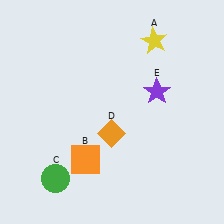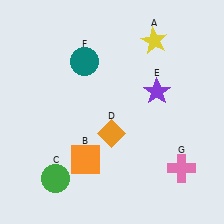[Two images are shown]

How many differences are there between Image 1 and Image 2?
There are 2 differences between the two images.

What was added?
A teal circle (F), a pink cross (G) were added in Image 2.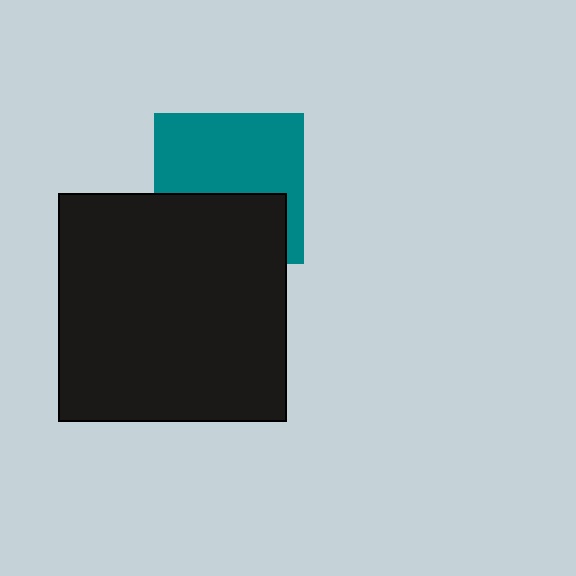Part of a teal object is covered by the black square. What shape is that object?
It is a square.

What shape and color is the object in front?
The object in front is a black square.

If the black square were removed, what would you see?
You would see the complete teal square.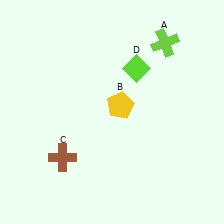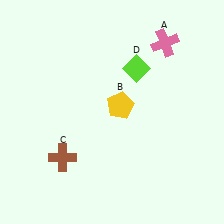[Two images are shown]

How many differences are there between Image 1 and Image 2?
There is 1 difference between the two images.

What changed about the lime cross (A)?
In Image 1, A is lime. In Image 2, it changed to pink.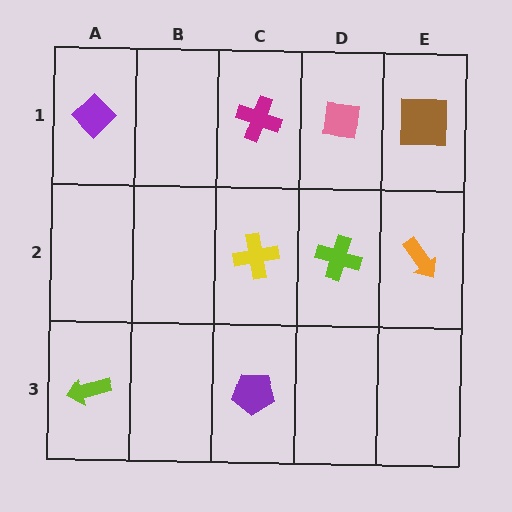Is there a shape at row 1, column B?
No, that cell is empty.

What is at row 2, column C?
A yellow cross.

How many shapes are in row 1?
4 shapes.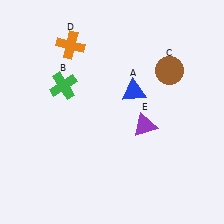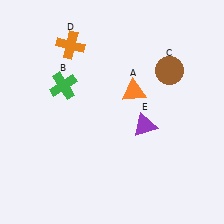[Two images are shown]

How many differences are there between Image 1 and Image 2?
There is 1 difference between the two images.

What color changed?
The triangle (A) changed from blue in Image 1 to orange in Image 2.